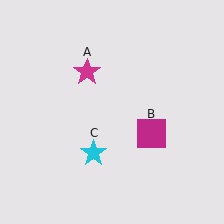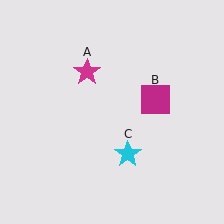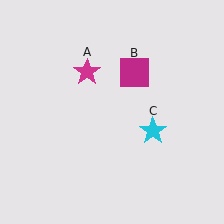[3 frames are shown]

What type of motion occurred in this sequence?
The magenta square (object B), cyan star (object C) rotated counterclockwise around the center of the scene.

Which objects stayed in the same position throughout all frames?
Magenta star (object A) remained stationary.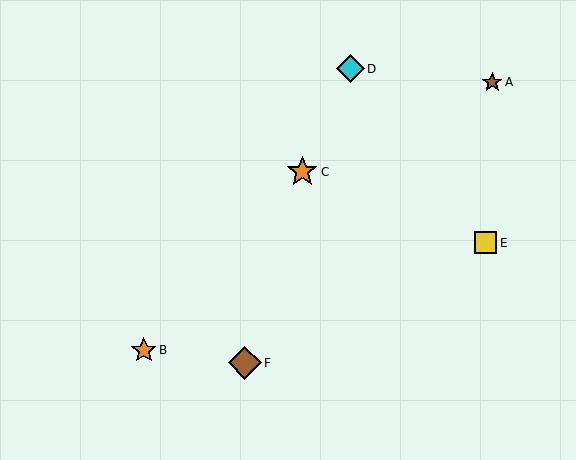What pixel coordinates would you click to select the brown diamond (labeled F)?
Click at (245, 363) to select the brown diamond F.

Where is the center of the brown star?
The center of the brown star is at (492, 82).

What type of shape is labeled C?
Shape C is an orange star.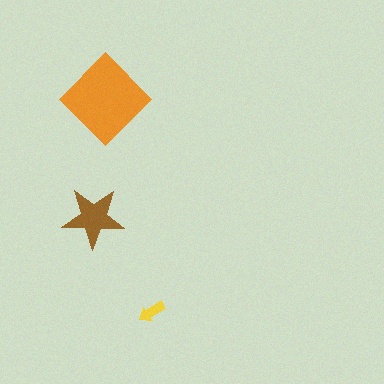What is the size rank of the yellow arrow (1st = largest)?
3rd.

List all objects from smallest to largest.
The yellow arrow, the brown star, the orange diamond.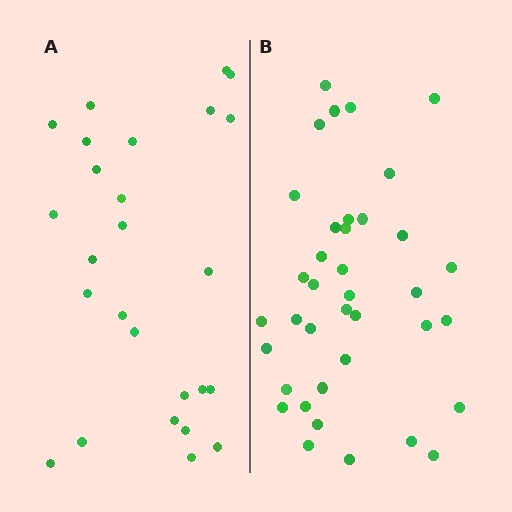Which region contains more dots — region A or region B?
Region B (the right region) has more dots.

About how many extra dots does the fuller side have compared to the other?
Region B has roughly 12 or so more dots than region A.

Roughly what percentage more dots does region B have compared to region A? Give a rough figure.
About 45% more.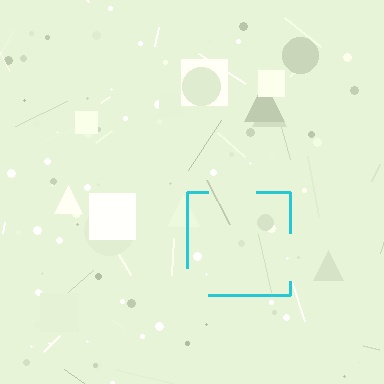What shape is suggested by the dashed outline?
The dashed outline suggests a square.